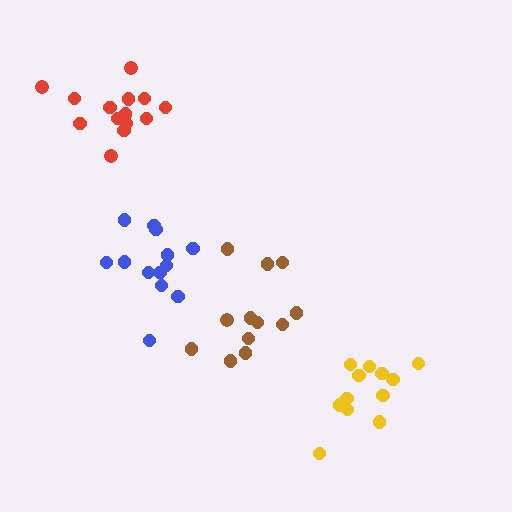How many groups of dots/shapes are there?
There are 4 groups.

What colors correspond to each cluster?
The clusters are colored: brown, red, blue, yellow.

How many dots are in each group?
Group 1: 12 dots, Group 2: 15 dots, Group 3: 13 dots, Group 4: 13 dots (53 total).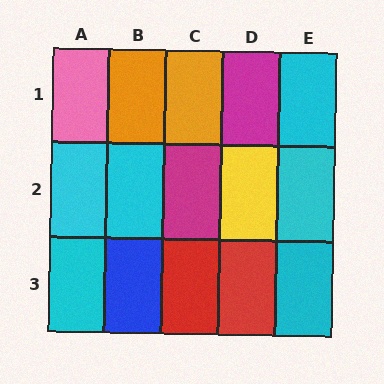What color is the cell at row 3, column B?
Blue.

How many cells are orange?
2 cells are orange.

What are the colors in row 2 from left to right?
Cyan, cyan, magenta, yellow, cyan.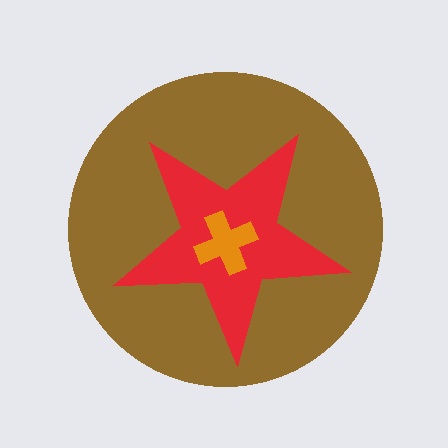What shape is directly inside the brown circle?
The red star.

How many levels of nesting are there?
3.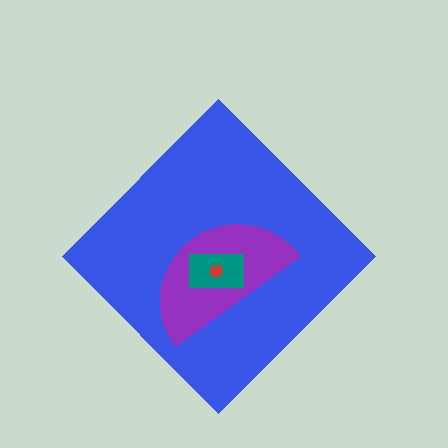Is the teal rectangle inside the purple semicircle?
Yes.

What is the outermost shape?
The blue diamond.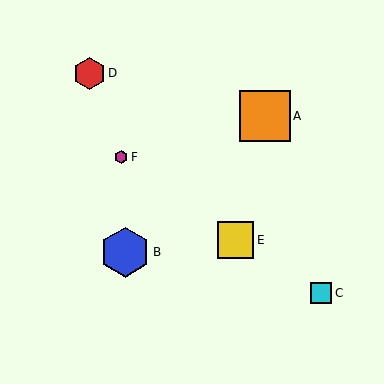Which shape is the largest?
The orange square (labeled A) is the largest.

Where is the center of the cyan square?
The center of the cyan square is at (321, 293).